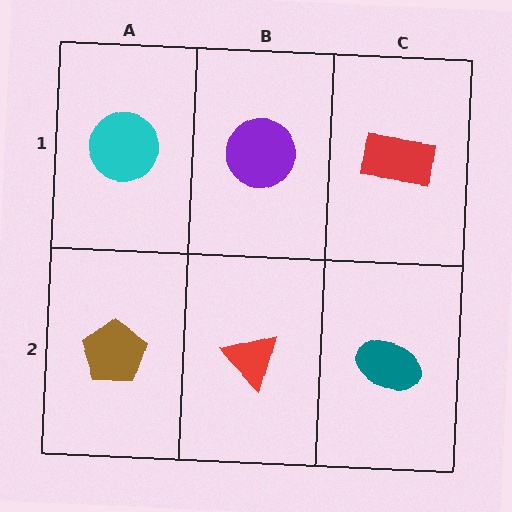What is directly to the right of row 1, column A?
A purple circle.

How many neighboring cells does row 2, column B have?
3.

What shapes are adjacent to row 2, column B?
A purple circle (row 1, column B), a brown pentagon (row 2, column A), a teal ellipse (row 2, column C).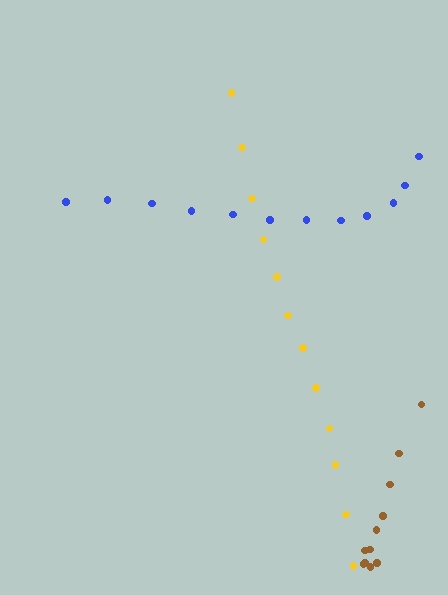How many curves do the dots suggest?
There are 3 distinct paths.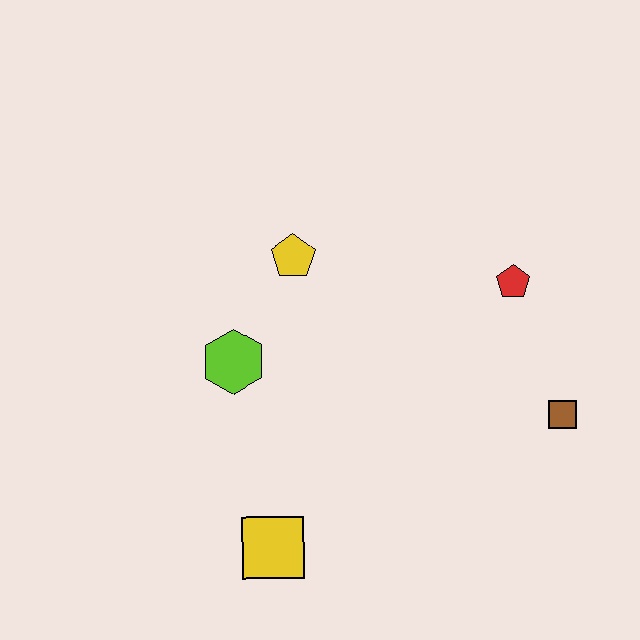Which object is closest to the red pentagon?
The brown square is closest to the red pentagon.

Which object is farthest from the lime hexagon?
The brown square is farthest from the lime hexagon.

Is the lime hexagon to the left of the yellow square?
Yes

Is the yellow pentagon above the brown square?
Yes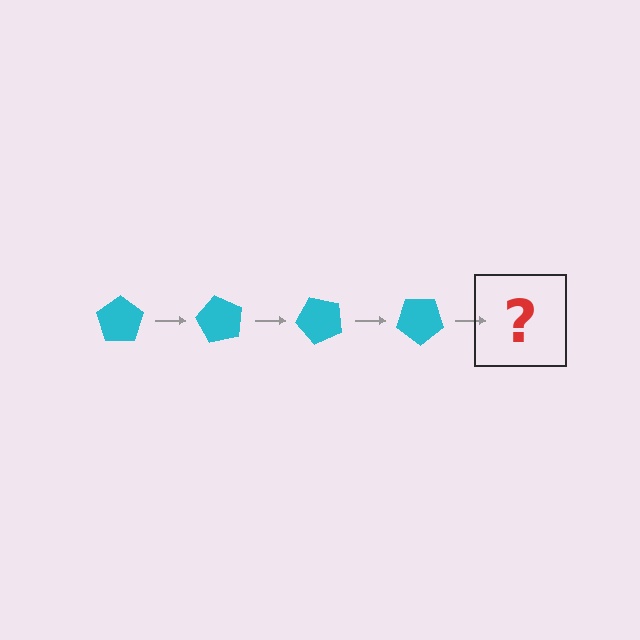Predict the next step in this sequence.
The next step is a cyan pentagon rotated 240 degrees.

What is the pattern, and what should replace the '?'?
The pattern is that the pentagon rotates 60 degrees each step. The '?' should be a cyan pentagon rotated 240 degrees.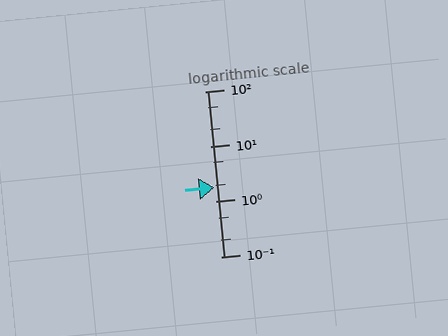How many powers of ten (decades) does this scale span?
The scale spans 3 decades, from 0.1 to 100.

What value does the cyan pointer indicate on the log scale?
The pointer indicates approximately 1.8.